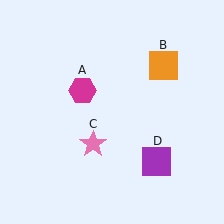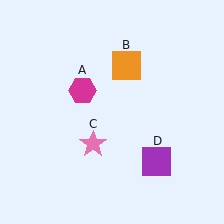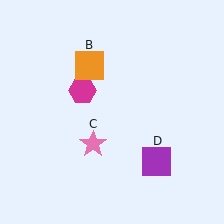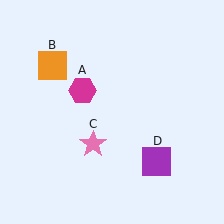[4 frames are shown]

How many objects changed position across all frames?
1 object changed position: orange square (object B).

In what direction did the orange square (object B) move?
The orange square (object B) moved left.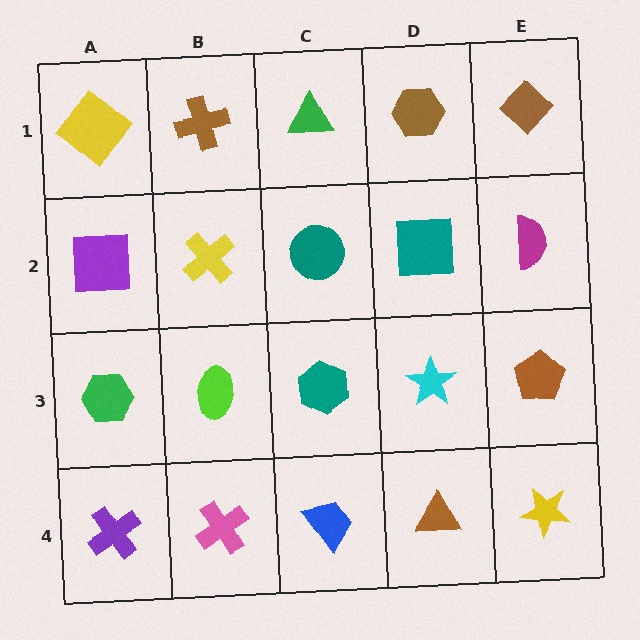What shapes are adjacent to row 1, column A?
A purple square (row 2, column A), a brown cross (row 1, column B).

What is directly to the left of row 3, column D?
A teal hexagon.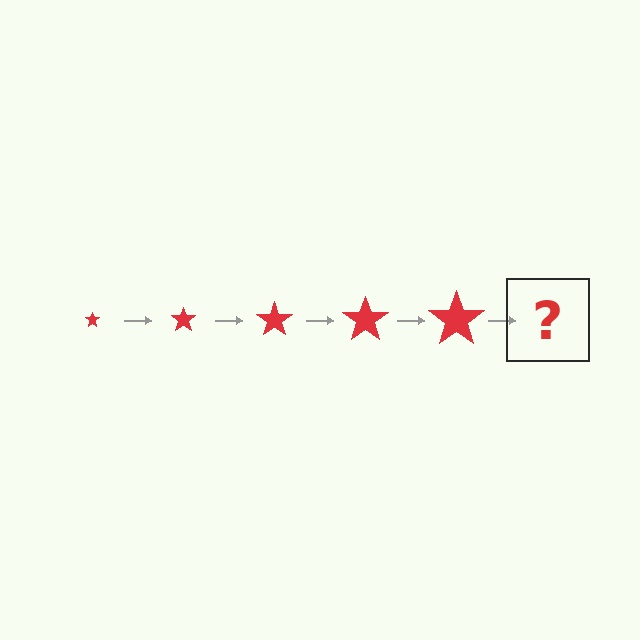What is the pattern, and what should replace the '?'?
The pattern is that the star gets progressively larger each step. The '?' should be a red star, larger than the previous one.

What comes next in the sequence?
The next element should be a red star, larger than the previous one.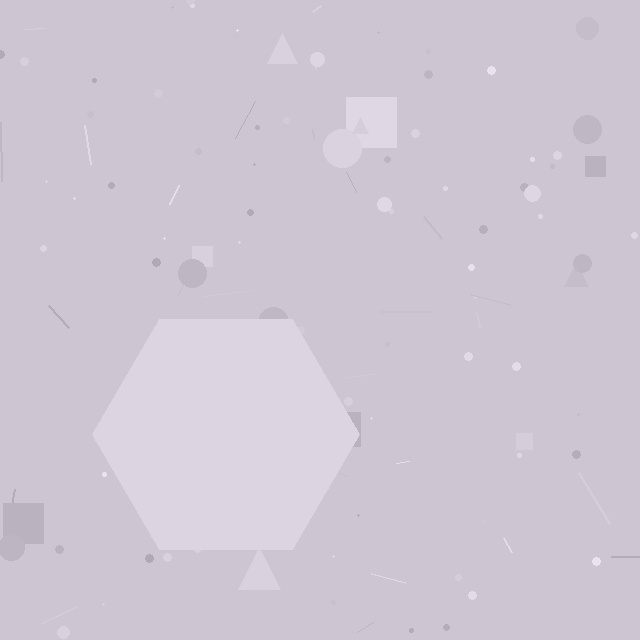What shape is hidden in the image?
A hexagon is hidden in the image.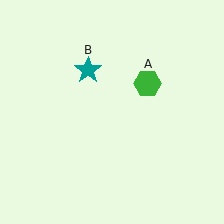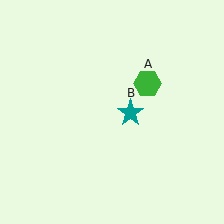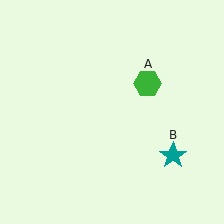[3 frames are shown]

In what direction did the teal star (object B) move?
The teal star (object B) moved down and to the right.